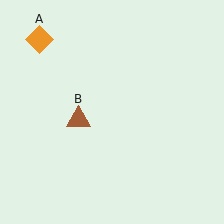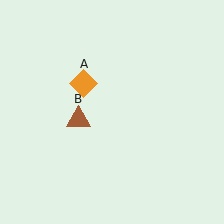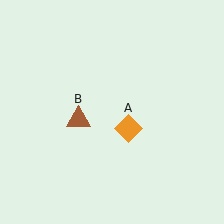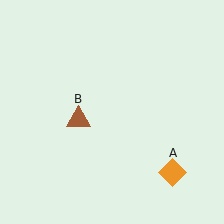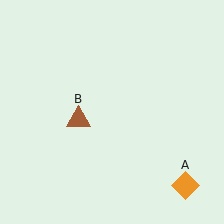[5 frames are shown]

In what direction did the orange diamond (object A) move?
The orange diamond (object A) moved down and to the right.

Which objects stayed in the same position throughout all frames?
Brown triangle (object B) remained stationary.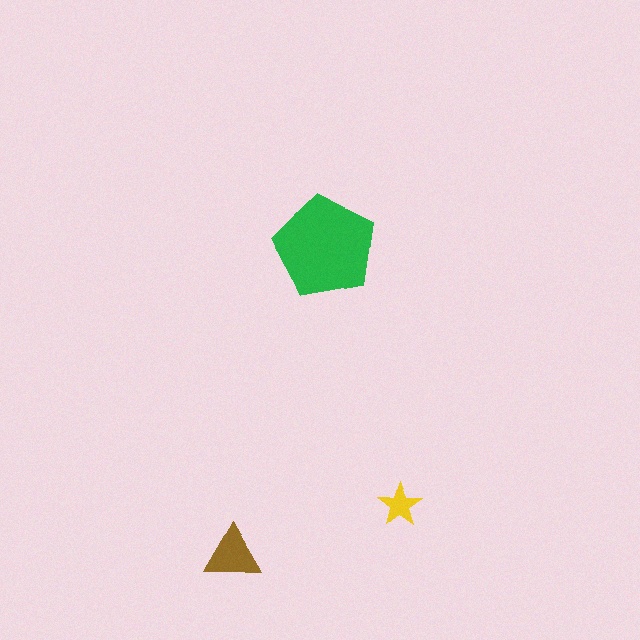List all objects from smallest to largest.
The yellow star, the brown triangle, the green pentagon.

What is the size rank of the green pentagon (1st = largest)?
1st.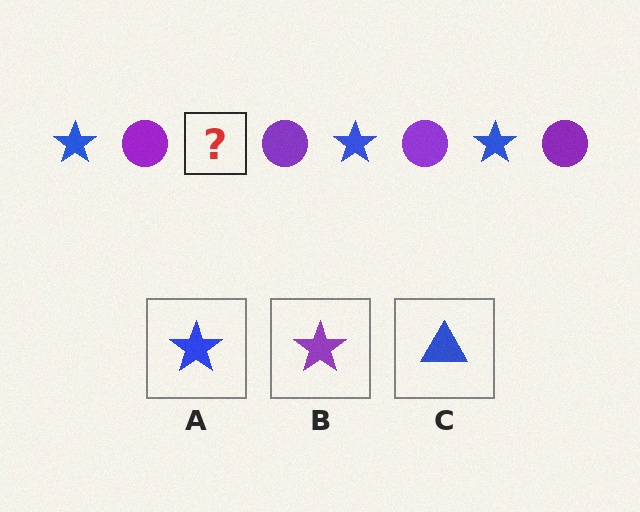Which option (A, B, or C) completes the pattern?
A.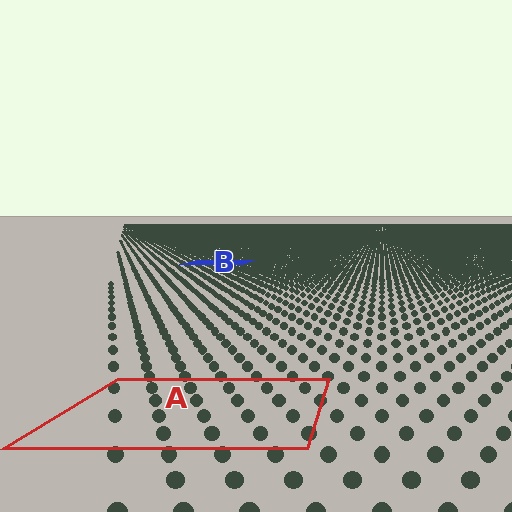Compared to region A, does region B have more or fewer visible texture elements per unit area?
Region B has more texture elements per unit area — they are packed more densely because it is farther away.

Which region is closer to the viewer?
Region A is closer. The texture elements there are larger and more spread out.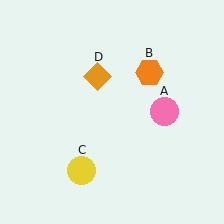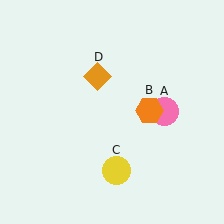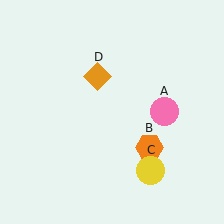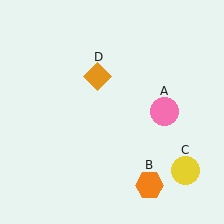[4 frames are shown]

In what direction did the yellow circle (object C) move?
The yellow circle (object C) moved right.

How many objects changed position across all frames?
2 objects changed position: orange hexagon (object B), yellow circle (object C).